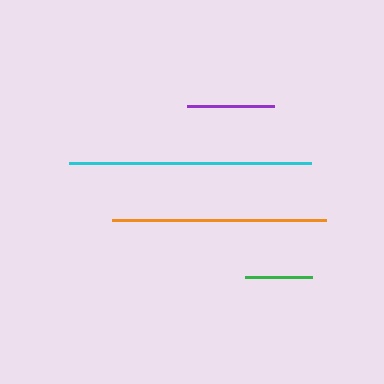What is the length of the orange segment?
The orange segment is approximately 214 pixels long.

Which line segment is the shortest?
The green line is the shortest at approximately 67 pixels.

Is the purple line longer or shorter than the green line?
The purple line is longer than the green line.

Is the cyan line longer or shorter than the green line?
The cyan line is longer than the green line.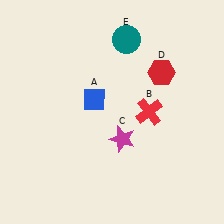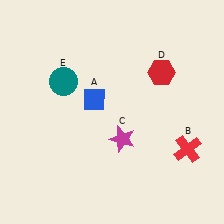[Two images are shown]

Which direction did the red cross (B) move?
The red cross (B) moved right.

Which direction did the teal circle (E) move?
The teal circle (E) moved left.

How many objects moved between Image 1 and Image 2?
2 objects moved between the two images.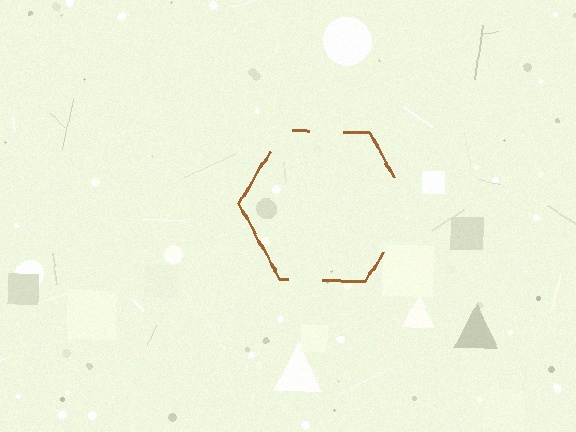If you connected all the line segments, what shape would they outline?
They would outline a hexagon.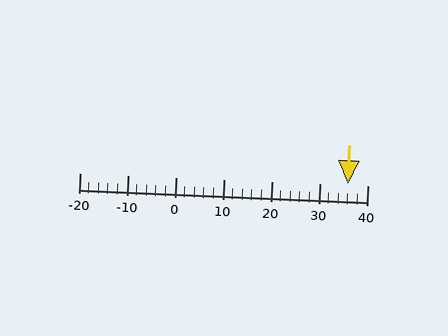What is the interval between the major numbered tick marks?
The major tick marks are spaced 10 units apart.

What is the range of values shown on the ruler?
The ruler shows values from -20 to 40.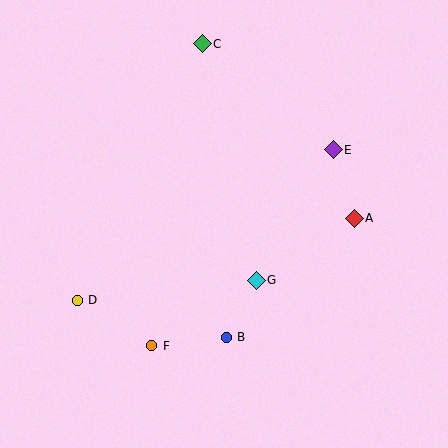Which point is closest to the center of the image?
Point G at (256, 280) is closest to the center.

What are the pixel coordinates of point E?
Point E is at (333, 150).